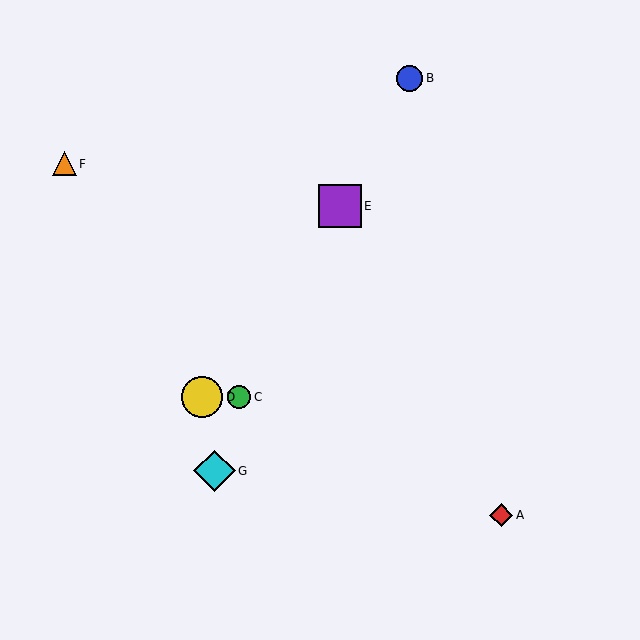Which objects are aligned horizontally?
Objects C, D are aligned horizontally.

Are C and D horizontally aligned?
Yes, both are at y≈397.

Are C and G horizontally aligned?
No, C is at y≈397 and G is at y≈471.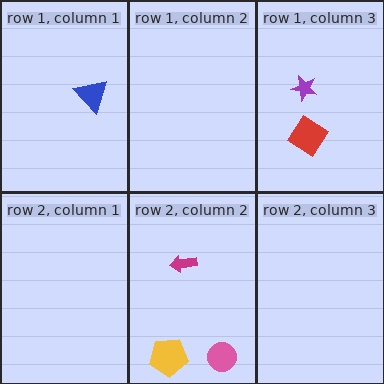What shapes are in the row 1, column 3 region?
The purple star, the red diamond.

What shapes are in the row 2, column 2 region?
The magenta arrow, the pink circle, the yellow pentagon.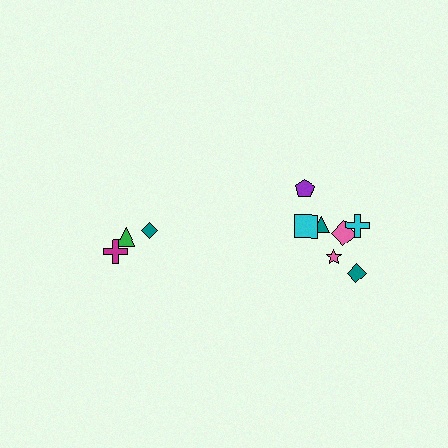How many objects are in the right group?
There are 7 objects.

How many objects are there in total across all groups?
There are 10 objects.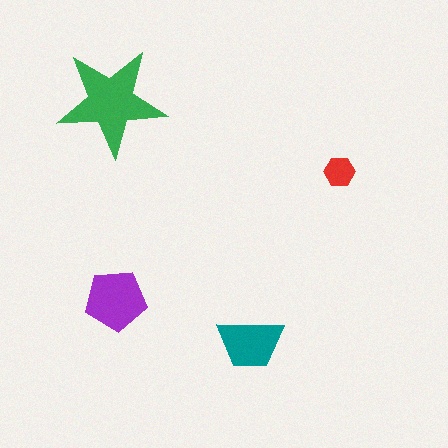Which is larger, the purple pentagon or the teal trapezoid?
The purple pentagon.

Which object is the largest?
The green star.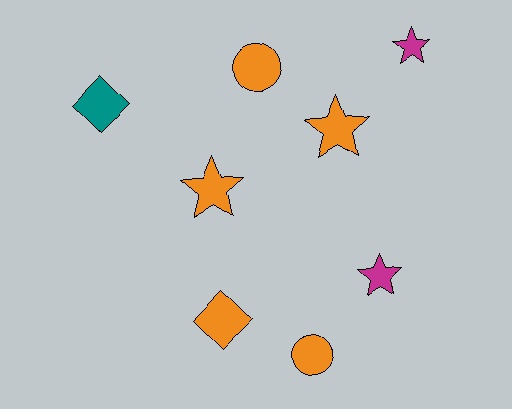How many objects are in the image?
There are 8 objects.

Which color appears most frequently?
Orange, with 5 objects.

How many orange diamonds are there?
There is 1 orange diamond.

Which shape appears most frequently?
Star, with 4 objects.